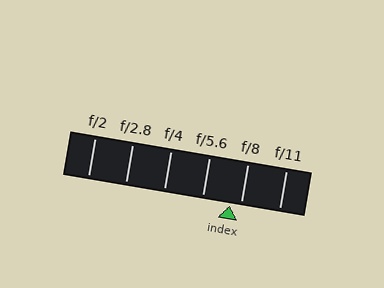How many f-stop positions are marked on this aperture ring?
There are 6 f-stop positions marked.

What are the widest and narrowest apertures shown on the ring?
The widest aperture shown is f/2 and the narrowest is f/11.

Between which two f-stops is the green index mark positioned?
The index mark is between f/5.6 and f/8.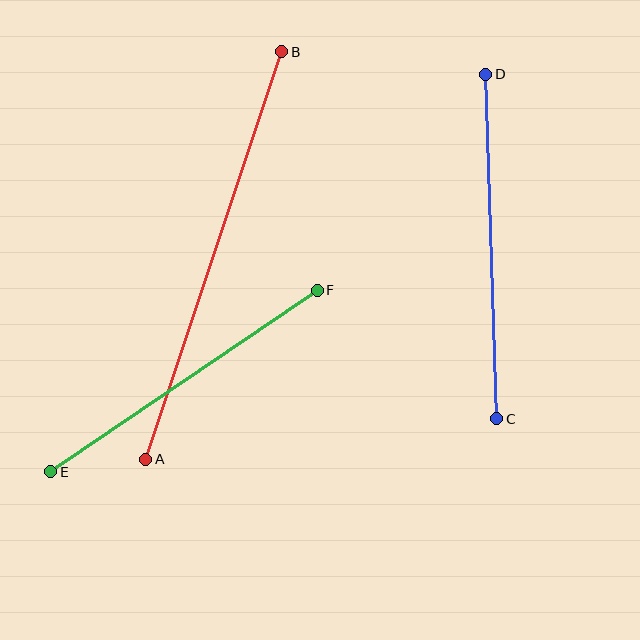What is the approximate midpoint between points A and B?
The midpoint is at approximately (214, 256) pixels.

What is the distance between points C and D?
The distance is approximately 345 pixels.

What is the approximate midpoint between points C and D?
The midpoint is at approximately (491, 246) pixels.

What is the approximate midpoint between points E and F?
The midpoint is at approximately (184, 381) pixels.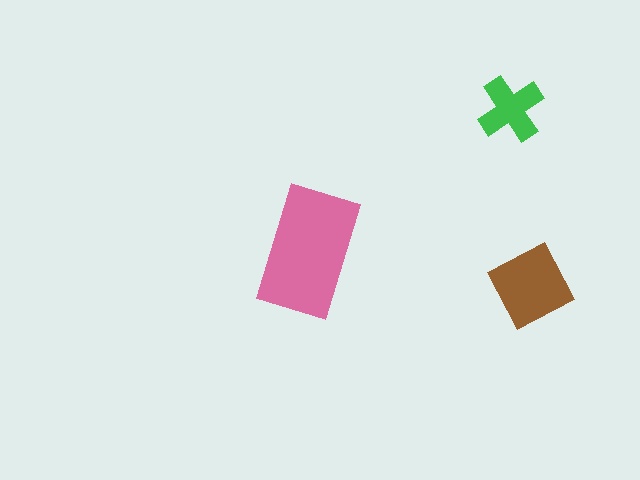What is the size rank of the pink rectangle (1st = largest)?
1st.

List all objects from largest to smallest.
The pink rectangle, the brown diamond, the green cross.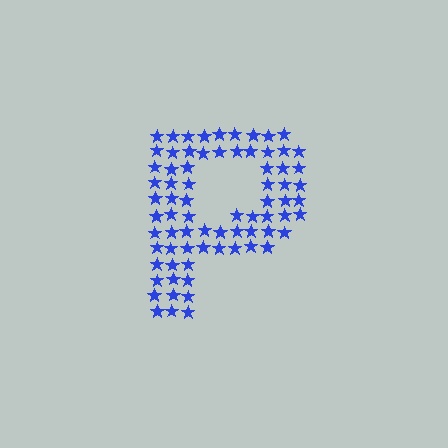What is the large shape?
The large shape is the letter P.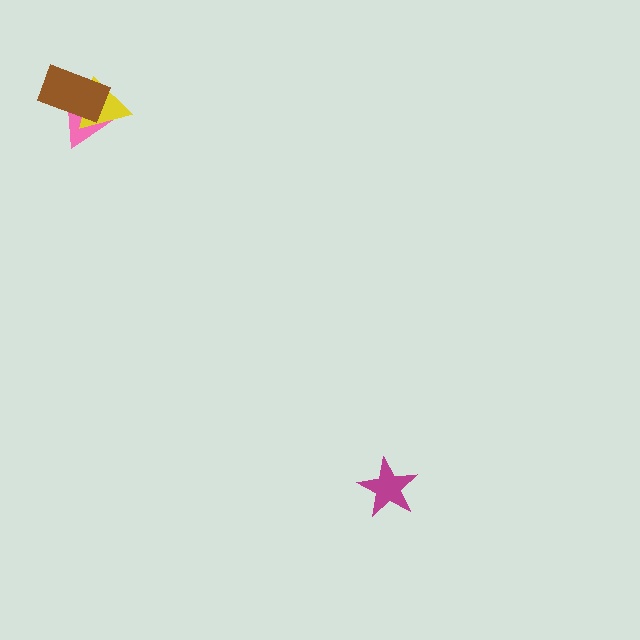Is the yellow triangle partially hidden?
Yes, it is partially covered by another shape.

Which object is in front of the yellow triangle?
The brown rectangle is in front of the yellow triangle.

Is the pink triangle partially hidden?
Yes, it is partially covered by another shape.